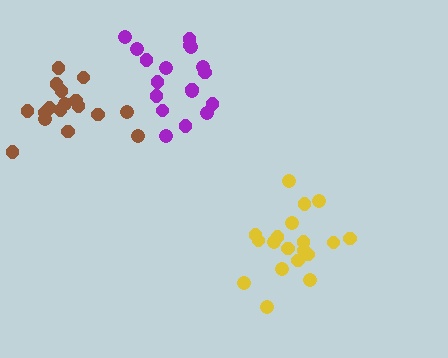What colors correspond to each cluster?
The clusters are colored: yellow, purple, brown.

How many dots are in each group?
Group 1: 20 dots, Group 2: 18 dots, Group 3: 17 dots (55 total).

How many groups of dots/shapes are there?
There are 3 groups.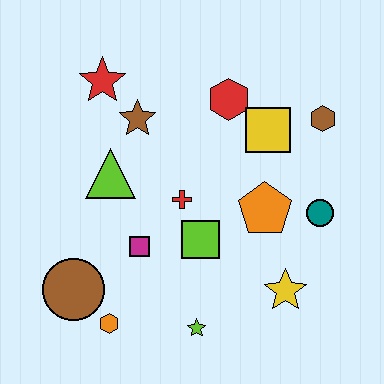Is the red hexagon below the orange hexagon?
No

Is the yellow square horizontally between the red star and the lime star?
No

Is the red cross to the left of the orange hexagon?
No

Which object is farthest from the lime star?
The red star is farthest from the lime star.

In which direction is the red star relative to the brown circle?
The red star is above the brown circle.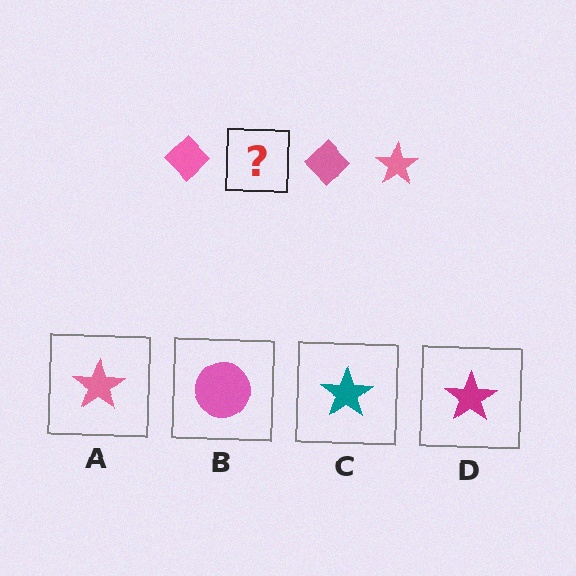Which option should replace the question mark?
Option A.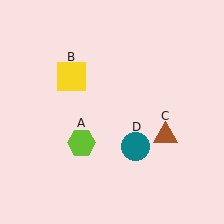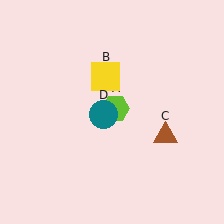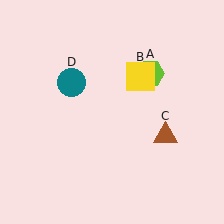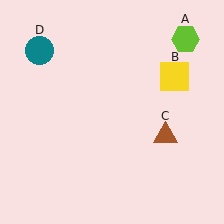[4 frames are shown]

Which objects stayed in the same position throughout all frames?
Brown triangle (object C) remained stationary.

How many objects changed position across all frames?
3 objects changed position: lime hexagon (object A), yellow square (object B), teal circle (object D).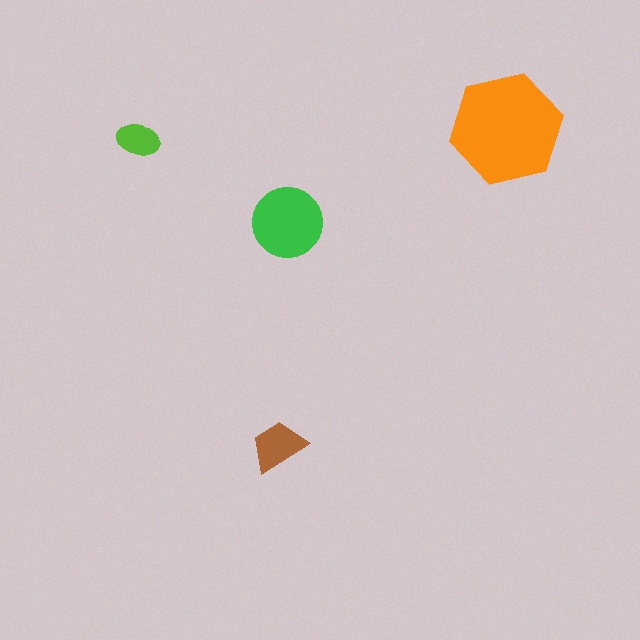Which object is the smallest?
The lime ellipse.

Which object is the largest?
The orange hexagon.